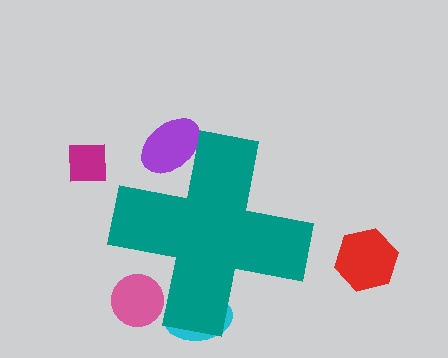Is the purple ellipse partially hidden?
Yes, the purple ellipse is partially hidden behind the teal cross.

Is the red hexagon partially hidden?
No, the red hexagon is fully visible.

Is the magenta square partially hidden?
No, the magenta square is fully visible.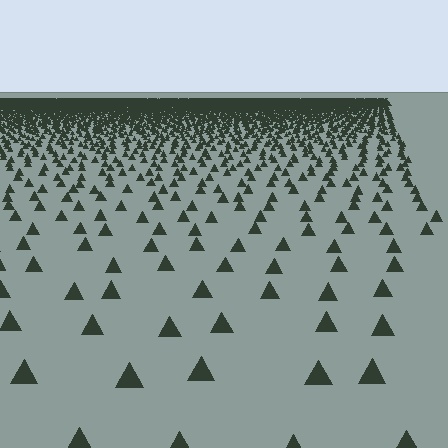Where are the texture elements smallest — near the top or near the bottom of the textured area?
Near the top.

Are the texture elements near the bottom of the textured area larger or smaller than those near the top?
Larger. Near the bottom, elements are closer to the viewer and appear at a bigger on-screen size.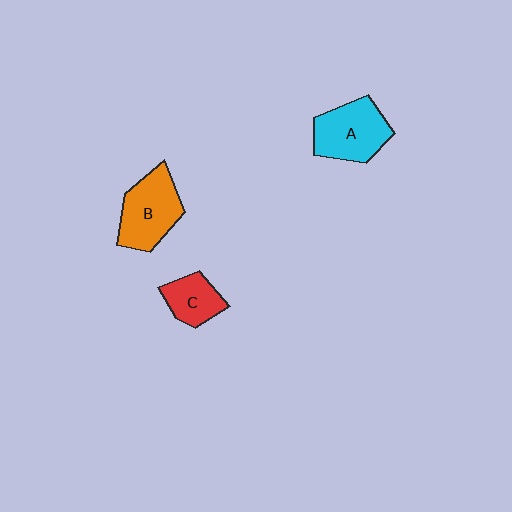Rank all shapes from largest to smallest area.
From largest to smallest: A (cyan), B (orange), C (red).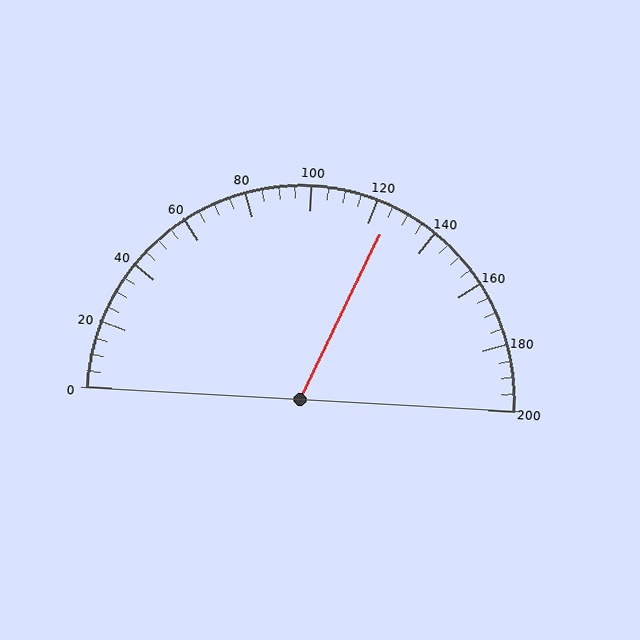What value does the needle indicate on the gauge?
The needle indicates approximately 125.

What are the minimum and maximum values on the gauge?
The gauge ranges from 0 to 200.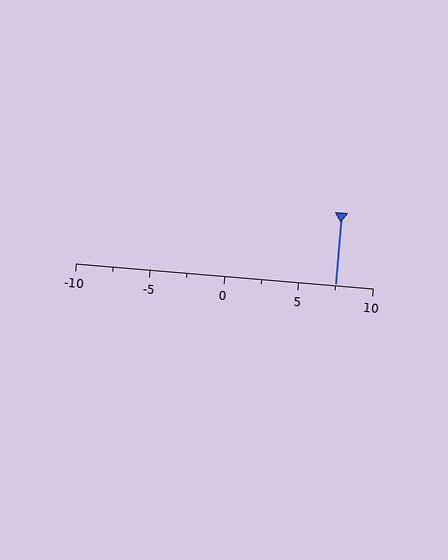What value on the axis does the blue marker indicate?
The marker indicates approximately 7.5.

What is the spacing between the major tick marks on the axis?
The major ticks are spaced 5 apart.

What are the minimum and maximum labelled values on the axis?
The axis runs from -10 to 10.